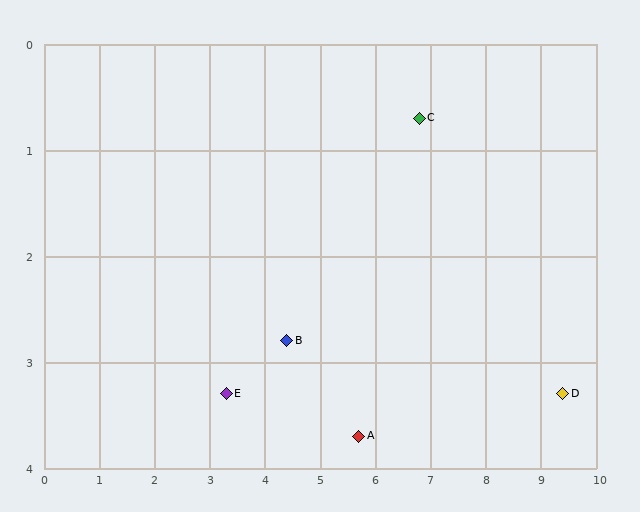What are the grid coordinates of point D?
Point D is at approximately (9.4, 3.3).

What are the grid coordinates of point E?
Point E is at approximately (3.3, 3.3).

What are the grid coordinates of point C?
Point C is at approximately (6.8, 0.7).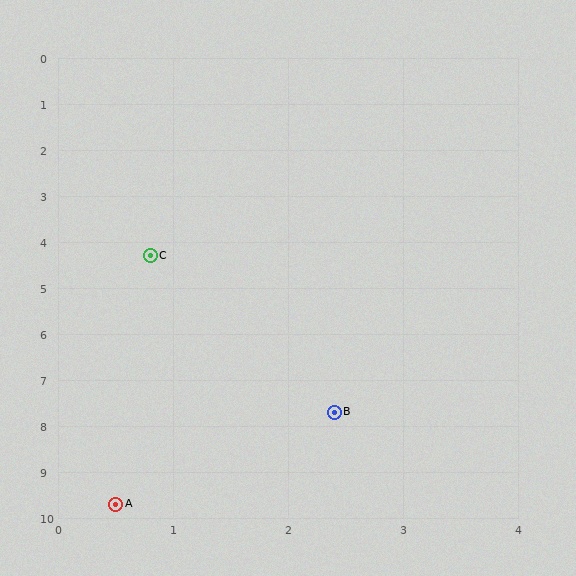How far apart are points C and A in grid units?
Points C and A are about 5.4 grid units apart.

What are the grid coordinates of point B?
Point B is at approximately (2.4, 7.7).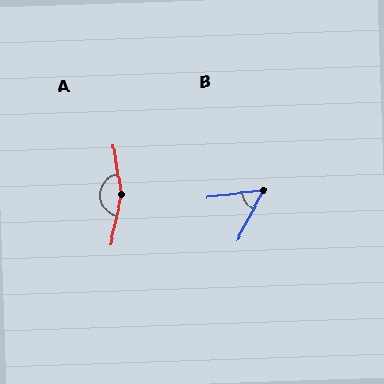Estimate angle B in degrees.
Approximately 55 degrees.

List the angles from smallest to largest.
B (55°), A (158°).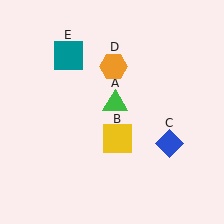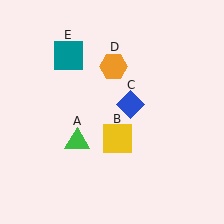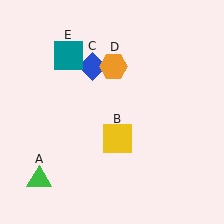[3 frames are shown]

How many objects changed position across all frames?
2 objects changed position: green triangle (object A), blue diamond (object C).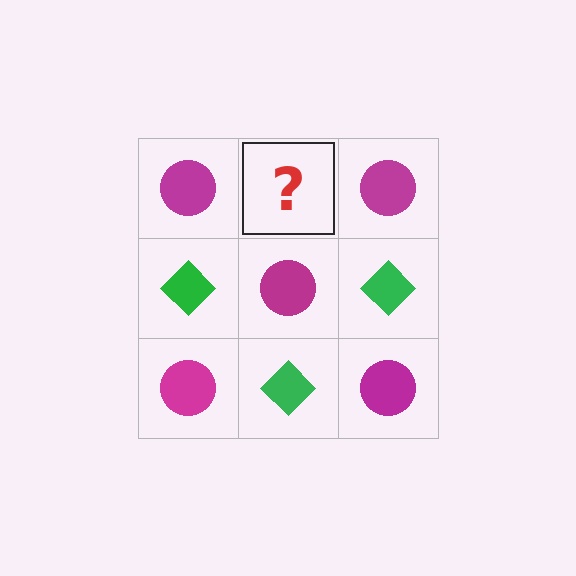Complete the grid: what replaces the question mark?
The question mark should be replaced with a green diamond.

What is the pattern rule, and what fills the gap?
The rule is that it alternates magenta circle and green diamond in a checkerboard pattern. The gap should be filled with a green diamond.